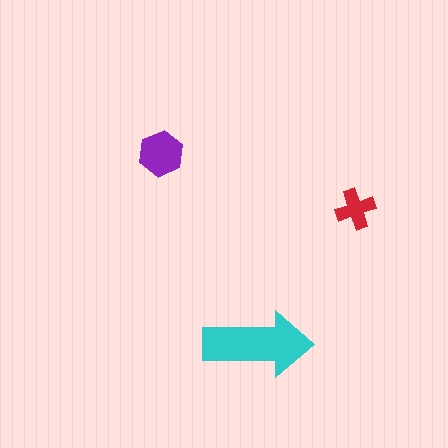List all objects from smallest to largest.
The red cross, the purple hexagon, the cyan arrow.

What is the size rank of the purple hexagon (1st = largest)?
2nd.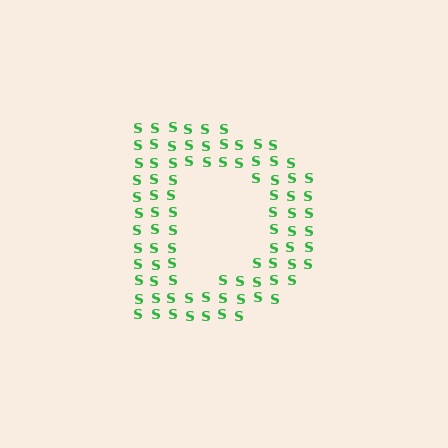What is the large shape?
The large shape is the letter D.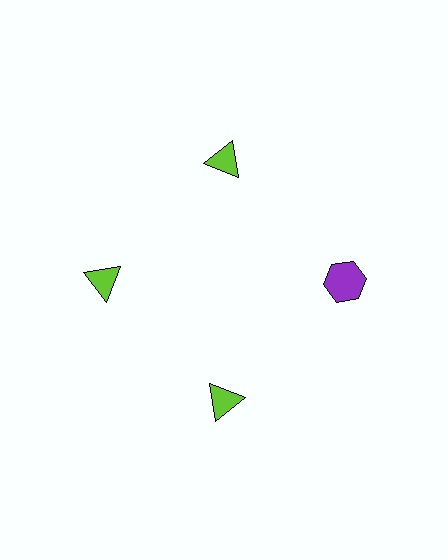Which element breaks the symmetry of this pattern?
The purple hexagon at roughly the 3 o'clock position breaks the symmetry. All other shapes are lime triangles.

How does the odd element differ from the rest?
It differs in both color (purple instead of lime) and shape (hexagon instead of triangle).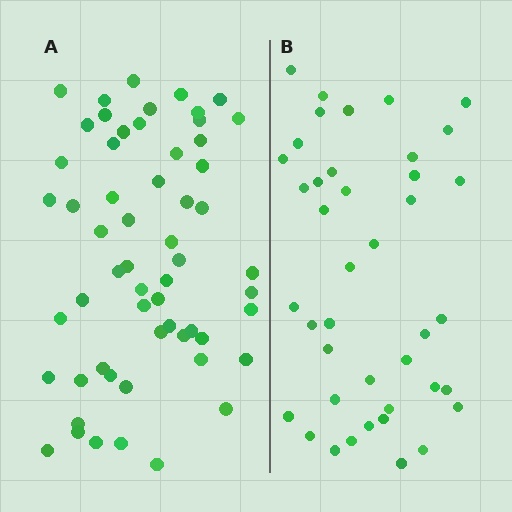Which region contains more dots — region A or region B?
Region A (the left region) has more dots.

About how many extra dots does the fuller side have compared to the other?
Region A has approximately 15 more dots than region B.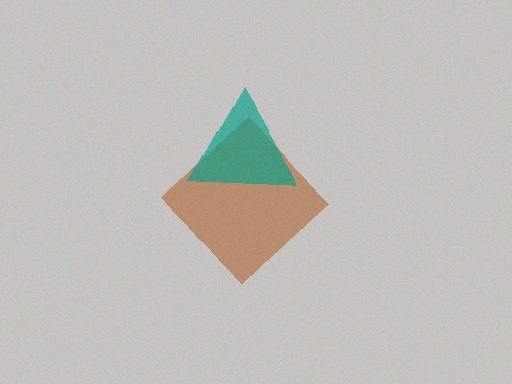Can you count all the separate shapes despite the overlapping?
Yes, there are 2 separate shapes.